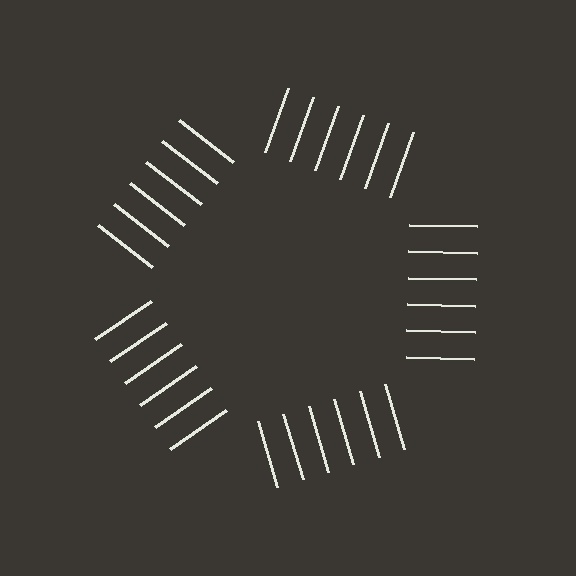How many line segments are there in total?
30 — 6 along each of the 5 edges.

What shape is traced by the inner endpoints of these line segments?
An illusory pentagon — the line segments terminate on its edges but no continuous stroke is drawn.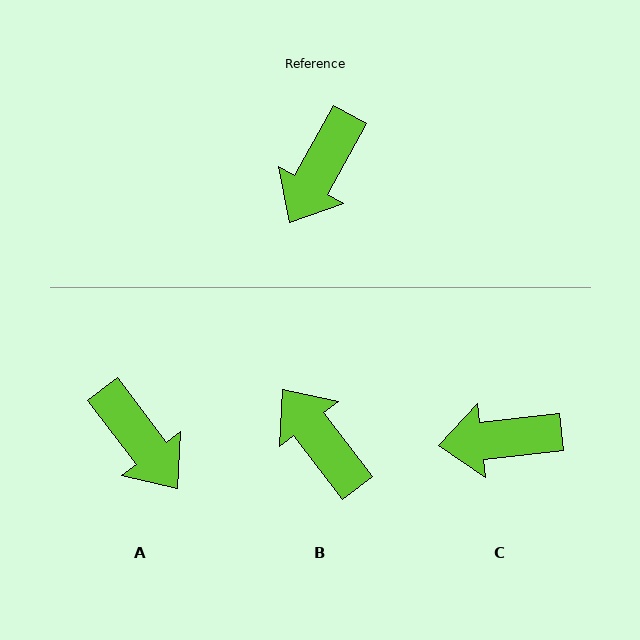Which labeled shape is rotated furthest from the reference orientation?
B, about 113 degrees away.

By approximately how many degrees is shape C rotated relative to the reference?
Approximately 55 degrees clockwise.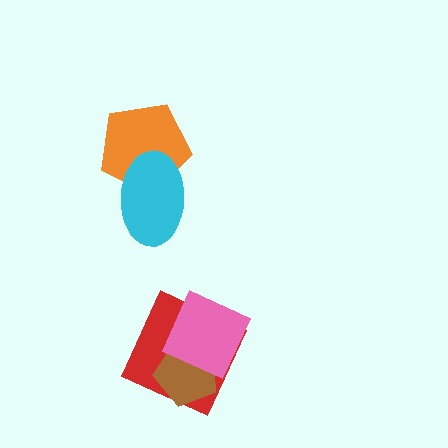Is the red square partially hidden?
Yes, it is partially covered by another shape.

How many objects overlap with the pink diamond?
2 objects overlap with the pink diamond.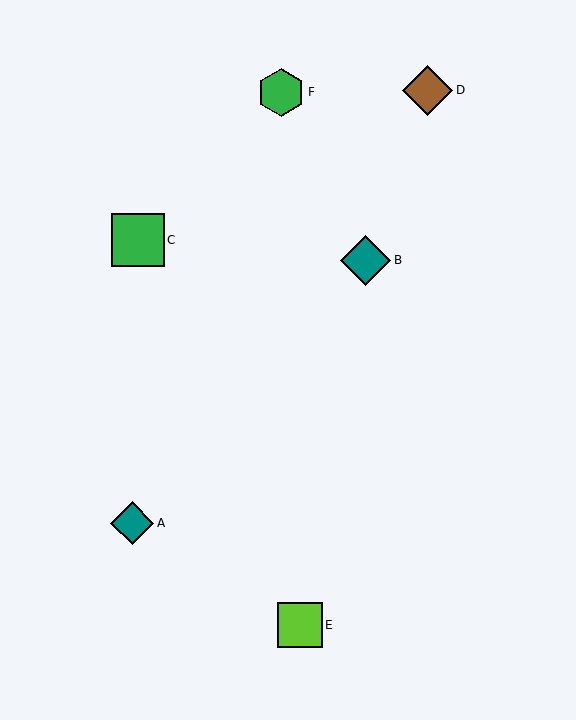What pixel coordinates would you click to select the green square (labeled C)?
Click at (138, 240) to select the green square C.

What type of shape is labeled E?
Shape E is a lime square.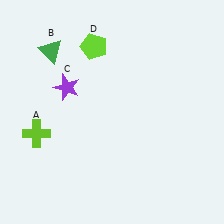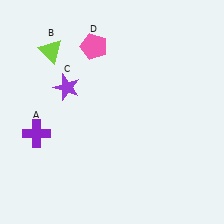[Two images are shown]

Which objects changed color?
A changed from lime to purple. B changed from green to lime. D changed from lime to pink.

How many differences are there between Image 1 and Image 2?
There are 3 differences between the two images.